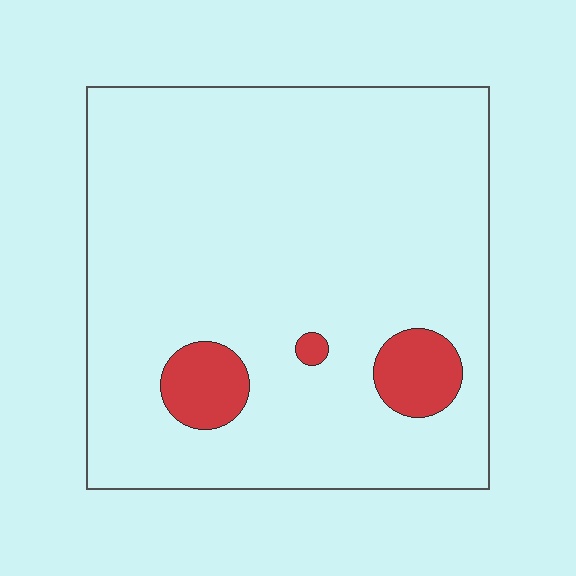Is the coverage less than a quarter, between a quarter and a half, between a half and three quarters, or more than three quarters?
Less than a quarter.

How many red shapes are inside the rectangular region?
3.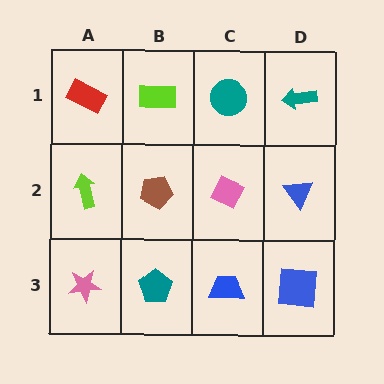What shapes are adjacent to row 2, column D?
A teal arrow (row 1, column D), a blue square (row 3, column D), a pink diamond (row 2, column C).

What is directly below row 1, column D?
A blue triangle.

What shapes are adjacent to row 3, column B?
A brown pentagon (row 2, column B), a pink star (row 3, column A), a blue trapezoid (row 3, column C).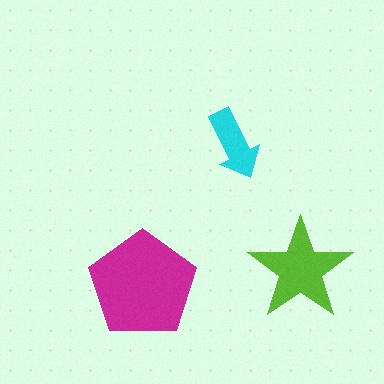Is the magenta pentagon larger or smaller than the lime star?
Larger.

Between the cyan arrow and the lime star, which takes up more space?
The lime star.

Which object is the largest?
The magenta pentagon.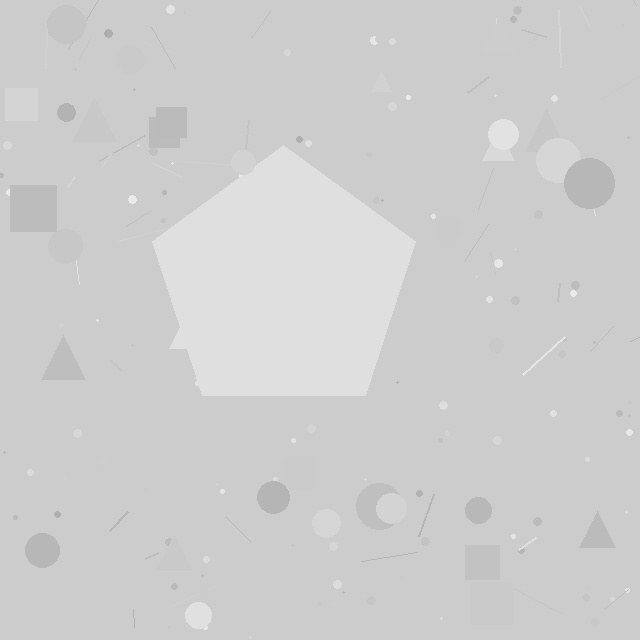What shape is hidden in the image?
A pentagon is hidden in the image.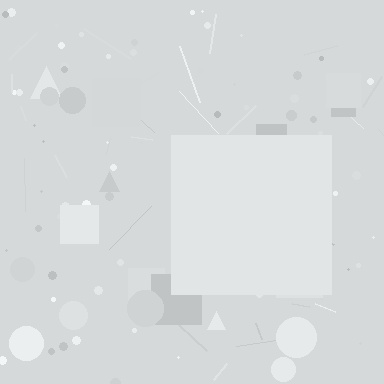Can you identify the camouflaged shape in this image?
The camouflaged shape is a square.